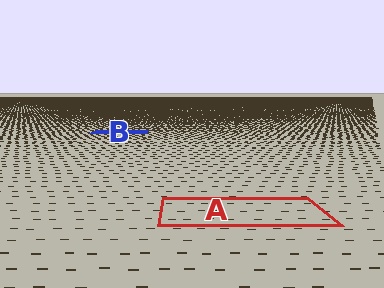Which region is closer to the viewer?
Region A is closer. The texture elements there are larger and more spread out.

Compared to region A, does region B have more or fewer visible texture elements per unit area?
Region B has more texture elements per unit area — they are packed more densely because it is farther away.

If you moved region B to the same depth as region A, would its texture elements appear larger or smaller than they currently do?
They would appear larger. At a closer depth, the same texture elements are projected at a bigger on-screen size.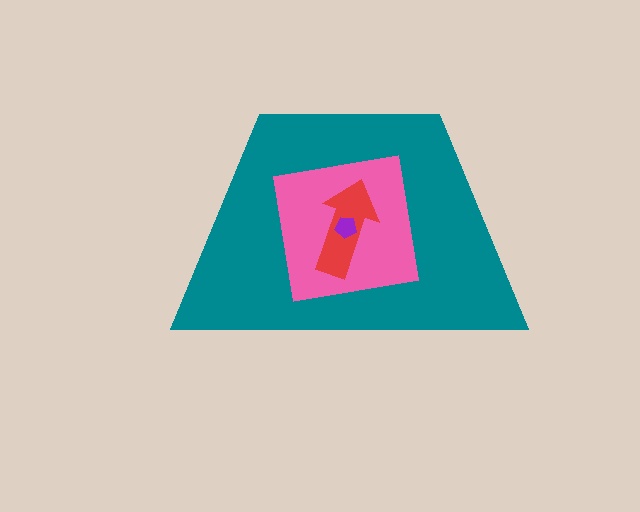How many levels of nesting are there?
4.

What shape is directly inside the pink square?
The red arrow.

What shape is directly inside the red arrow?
The purple pentagon.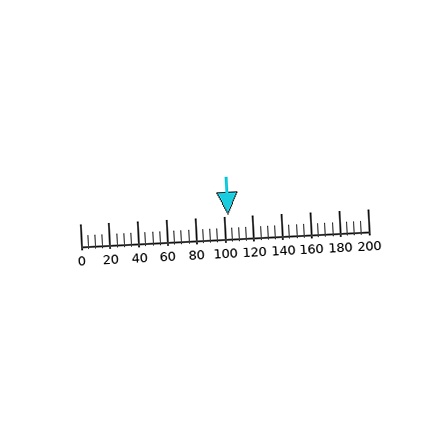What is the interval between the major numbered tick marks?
The major tick marks are spaced 20 units apart.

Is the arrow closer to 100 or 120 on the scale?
The arrow is closer to 100.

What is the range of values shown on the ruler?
The ruler shows values from 0 to 200.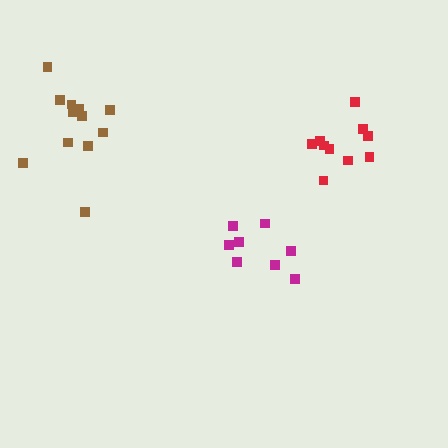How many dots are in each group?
Group 1: 10 dots, Group 2: 8 dots, Group 3: 12 dots (30 total).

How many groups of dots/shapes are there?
There are 3 groups.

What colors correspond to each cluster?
The clusters are colored: red, magenta, brown.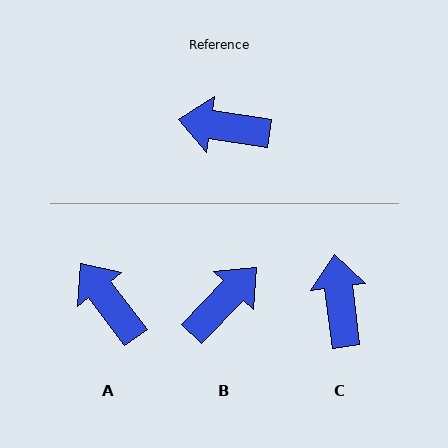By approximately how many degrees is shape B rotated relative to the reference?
Approximately 125 degrees clockwise.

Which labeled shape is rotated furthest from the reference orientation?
B, about 125 degrees away.